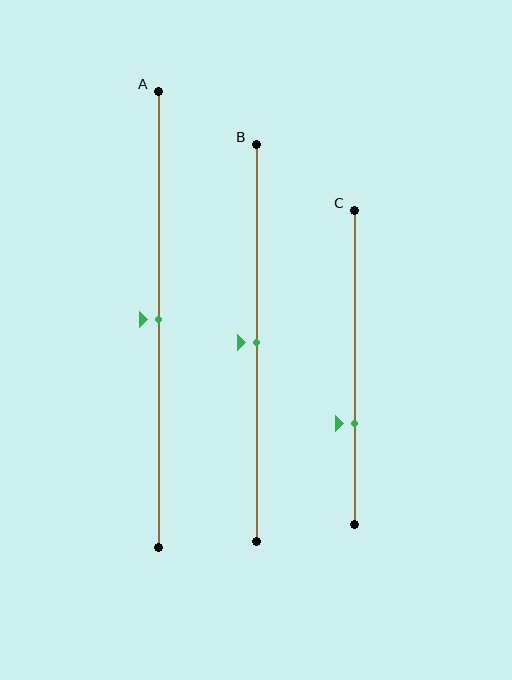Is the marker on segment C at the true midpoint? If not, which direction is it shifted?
No, the marker on segment C is shifted downward by about 18% of the segment length.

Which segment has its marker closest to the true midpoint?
Segment A has its marker closest to the true midpoint.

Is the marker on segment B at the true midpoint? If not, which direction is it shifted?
Yes, the marker on segment B is at the true midpoint.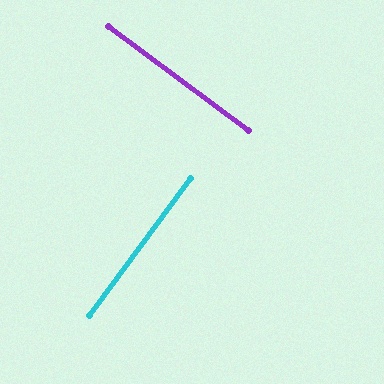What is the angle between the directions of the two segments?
Approximately 90 degrees.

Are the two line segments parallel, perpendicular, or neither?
Perpendicular — they meet at approximately 90°.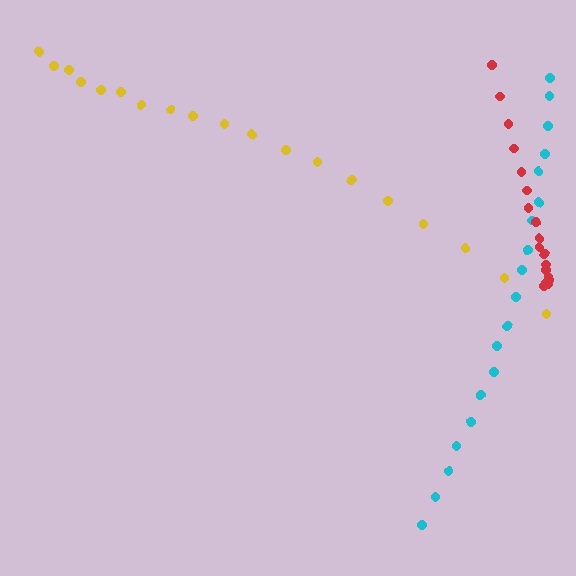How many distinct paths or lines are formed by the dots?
There are 3 distinct paths.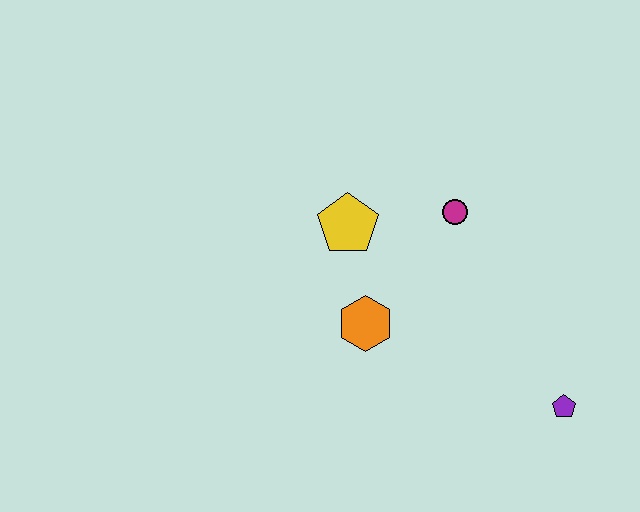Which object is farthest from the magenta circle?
The purple pentagon is farthest from the magenta circle.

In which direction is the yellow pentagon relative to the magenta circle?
The yellow pentagon is to the left of the magenta circle.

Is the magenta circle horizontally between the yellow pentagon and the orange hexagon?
No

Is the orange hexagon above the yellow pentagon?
No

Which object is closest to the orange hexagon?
The yellow pentagon is closest to the orange hexagon.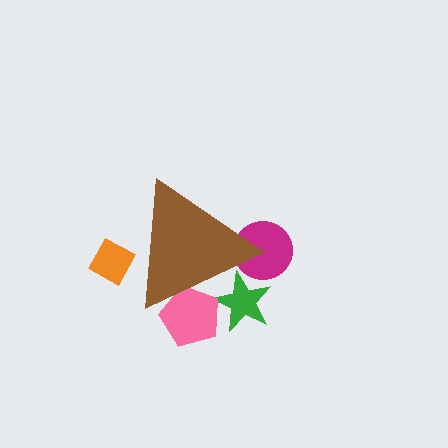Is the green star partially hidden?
Yes, the green star is partially hidden behind the brown triangle.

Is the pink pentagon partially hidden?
Yes, the pink pentagon is partially hidden behind the brown triangle.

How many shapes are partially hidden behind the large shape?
4 shapes are partially hidden.